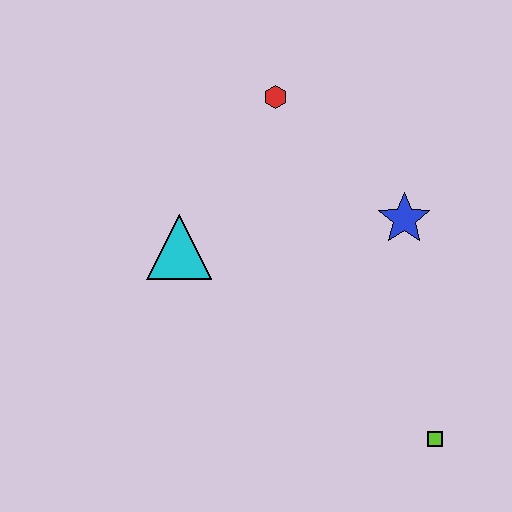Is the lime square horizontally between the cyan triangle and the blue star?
No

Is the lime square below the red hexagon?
Yes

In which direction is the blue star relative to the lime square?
The blue star is above the lime square.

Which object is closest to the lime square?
The blue star is closest to the lime square.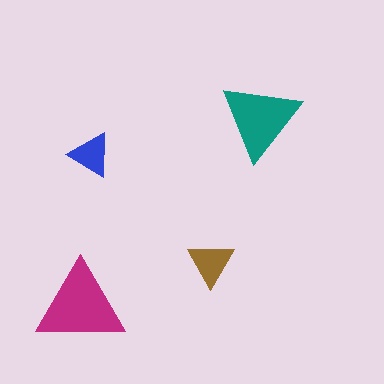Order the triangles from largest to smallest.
the magenta one, the teal one, the brown one, the blue one.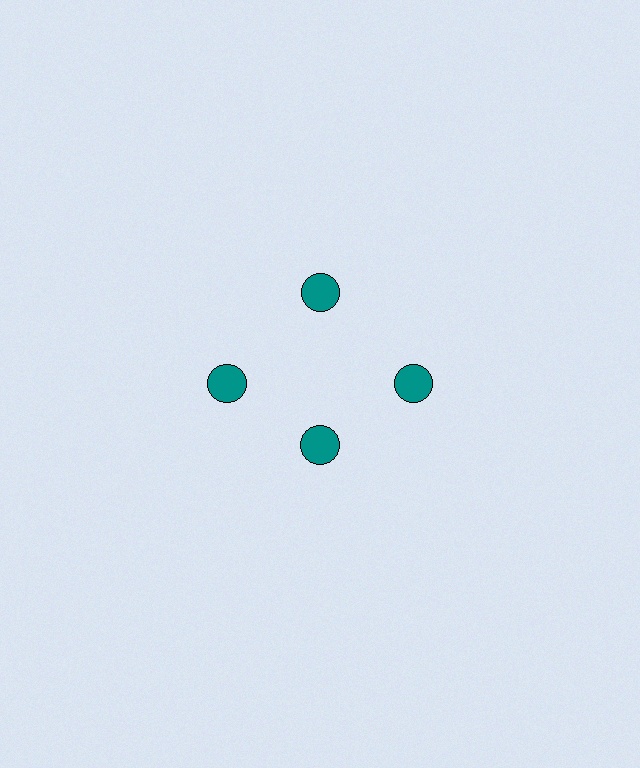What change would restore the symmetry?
The symmetry would be restored by moving it outward, back onto the ring so that all 4 circles sit at equal angles and equal distance from the center.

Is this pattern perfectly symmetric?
No. The 4 teal circles are arranged in a ring, but one element near the 6 o'clock position is pulled inward toward the center, breaking the 4-fold rotational symmetry.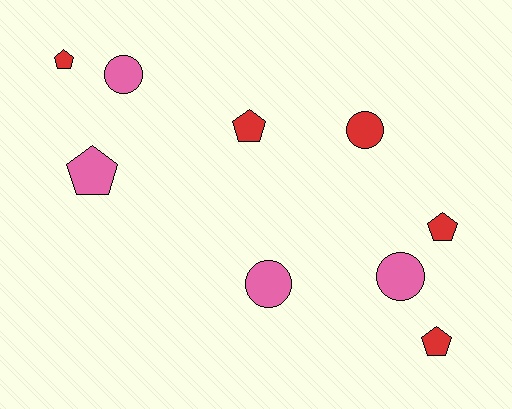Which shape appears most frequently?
Pentagon, with 5 objects.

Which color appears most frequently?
Red, with 5 objects.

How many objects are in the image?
There are 9 objects.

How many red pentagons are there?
There are 4 red pentagons.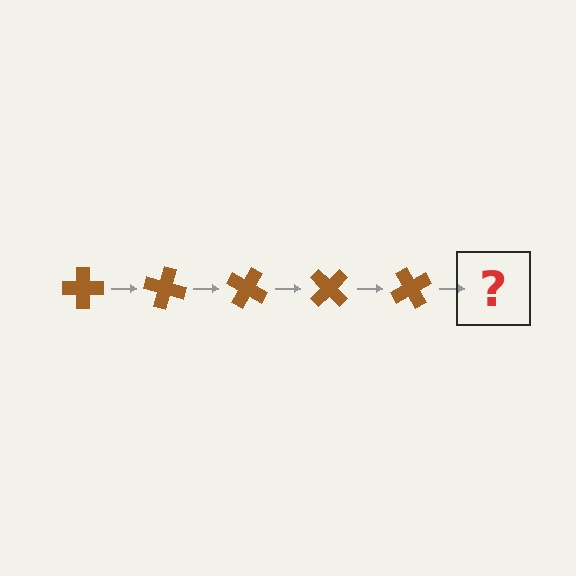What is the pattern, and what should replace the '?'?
The pattern is that the cross rotates 15 degrees each step. The '?' should be a brown cross rotated 75 degrees.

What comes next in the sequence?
The next element should be a brown cross rotated 75 degrees.